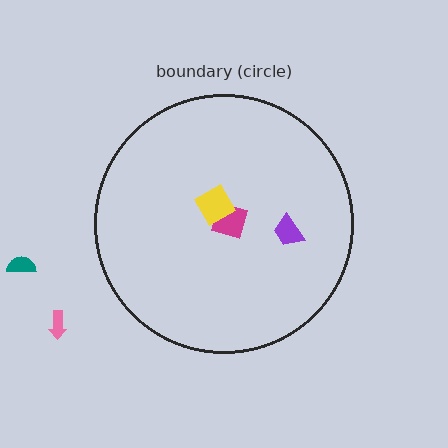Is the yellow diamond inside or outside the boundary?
Inside.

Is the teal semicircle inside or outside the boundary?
Outside.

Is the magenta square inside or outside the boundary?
Inside.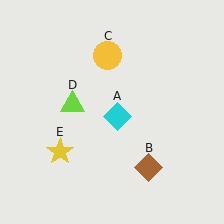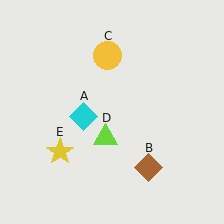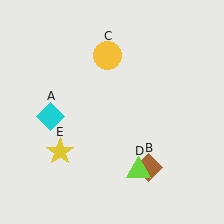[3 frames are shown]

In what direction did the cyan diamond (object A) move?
The cyan diamond (object A) moved left.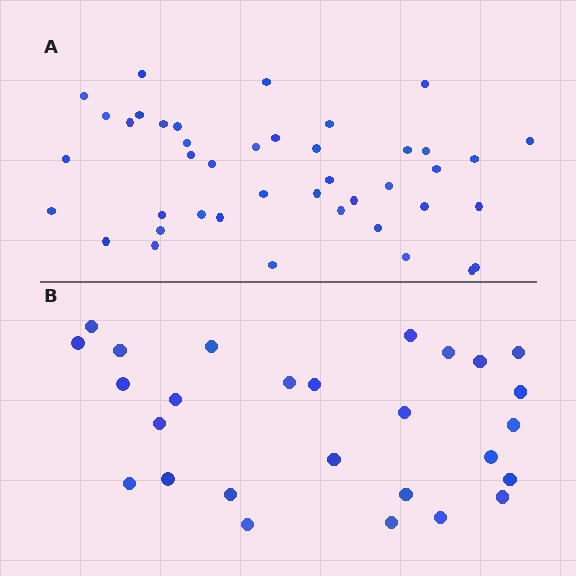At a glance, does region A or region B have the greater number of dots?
Region A (the top region) has more dots.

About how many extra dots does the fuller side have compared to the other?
Region A has approximately 15 more dots than region B.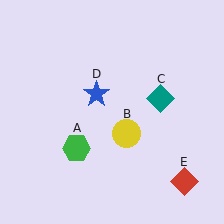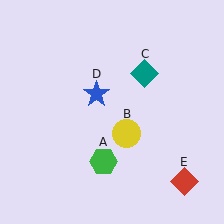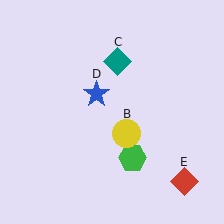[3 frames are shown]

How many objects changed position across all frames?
2 objects changed position: green hexagon (object A), teal diamond (object C).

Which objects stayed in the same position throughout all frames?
Yellow circle (object B) and blue star (object D) and red diamond (object E) remained stationary.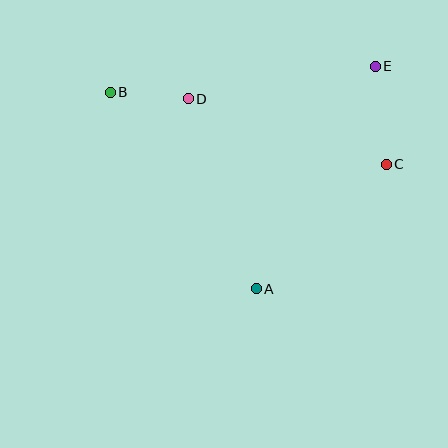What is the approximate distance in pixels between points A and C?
The distance between A and C is approximately 180 pixels.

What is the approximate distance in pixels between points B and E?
The distance between B and E is approximately 266 pixels.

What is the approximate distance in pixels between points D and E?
The distance between D and E is approximately 190 pixels.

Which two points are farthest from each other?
Points B and C are farthest from each other.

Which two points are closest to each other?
Points B and D are closest to each other.